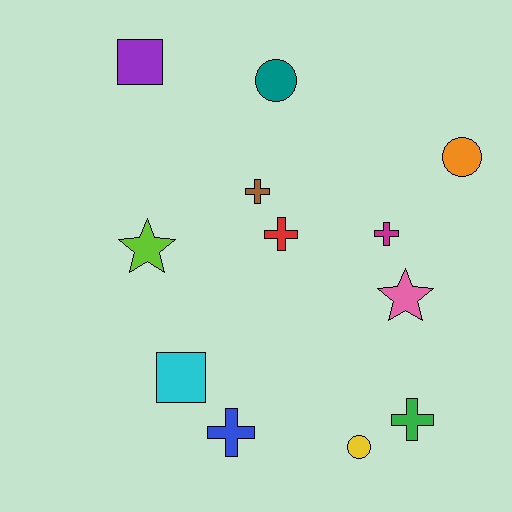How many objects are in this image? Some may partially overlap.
There are 12 objects.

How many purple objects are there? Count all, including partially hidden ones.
There is 1 purple object.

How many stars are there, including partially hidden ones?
There are 2 stars.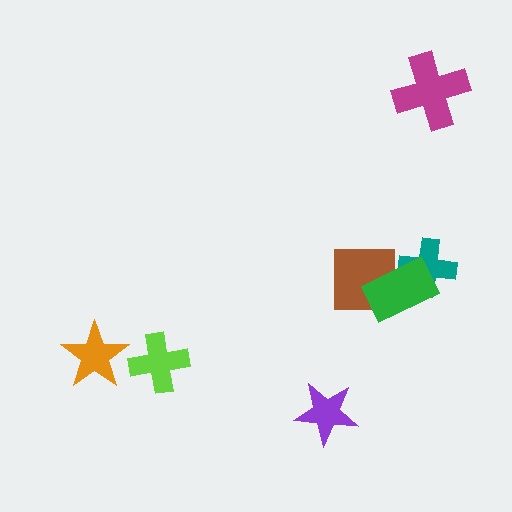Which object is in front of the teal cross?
The green rectangle is in front of the teal cross.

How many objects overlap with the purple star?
0 objects overlap with the purple star.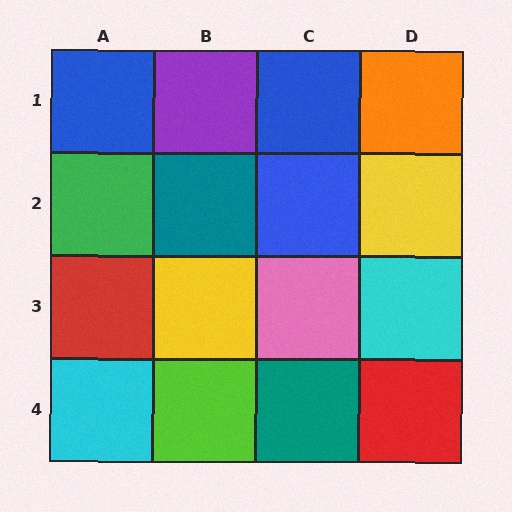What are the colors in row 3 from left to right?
Red, yellow, pink, cyan.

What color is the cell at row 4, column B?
Lime.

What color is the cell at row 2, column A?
Green.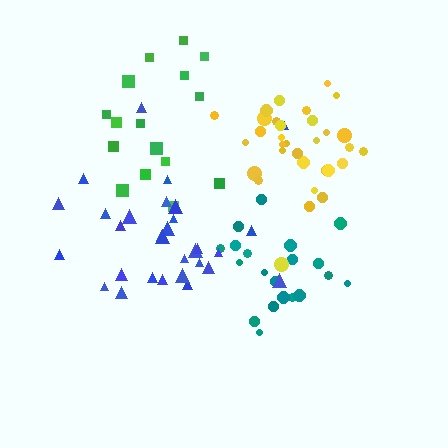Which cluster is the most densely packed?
Yellow.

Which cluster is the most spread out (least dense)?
Green.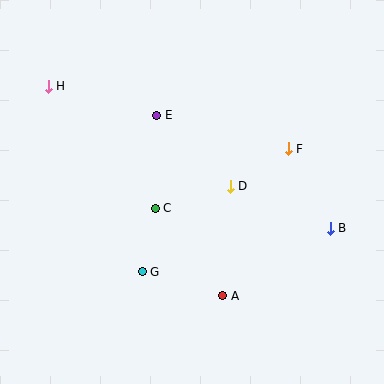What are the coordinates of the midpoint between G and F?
The midpoint between G and F is at (215, 210).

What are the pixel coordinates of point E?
Point E is at (157, 115).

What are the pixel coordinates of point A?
Point A is at (223, 296).